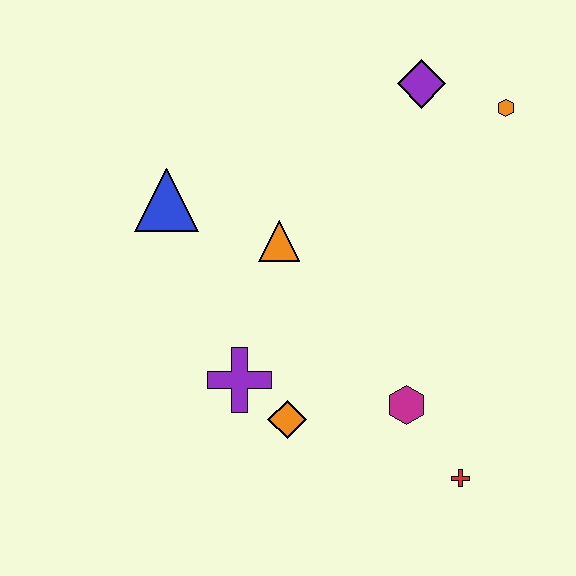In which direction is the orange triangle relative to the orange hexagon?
The orange triangle is to the left of the orange hexagon.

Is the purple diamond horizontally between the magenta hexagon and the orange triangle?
No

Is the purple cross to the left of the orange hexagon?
Yes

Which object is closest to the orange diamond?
The purple cross is closest to the orange diamond.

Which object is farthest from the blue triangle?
The red cross is farthest from the blue triangle.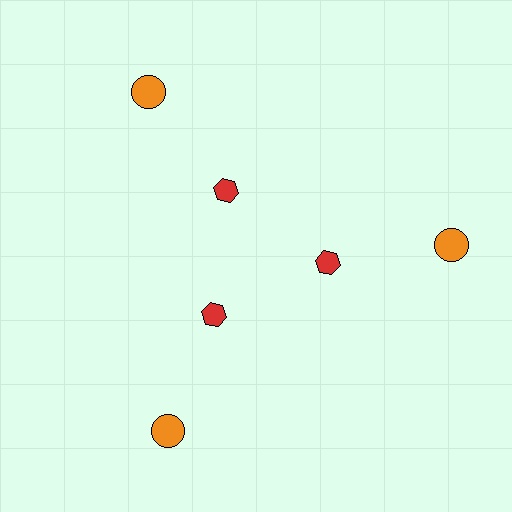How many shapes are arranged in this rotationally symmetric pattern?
There are 6 shapes, arranged in 3 groups of 2.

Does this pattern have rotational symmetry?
Yes, this pattern has 3-fold rotational symmetry. It looks the same after rotating 120 degrees around the center.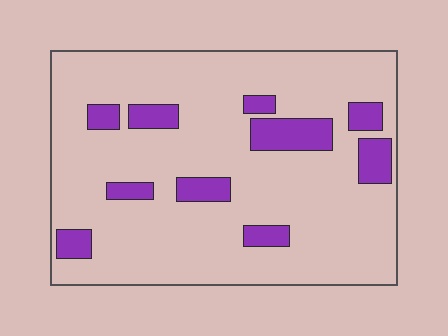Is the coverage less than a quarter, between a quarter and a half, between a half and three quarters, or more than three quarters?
Less than a quarter.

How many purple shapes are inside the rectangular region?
10.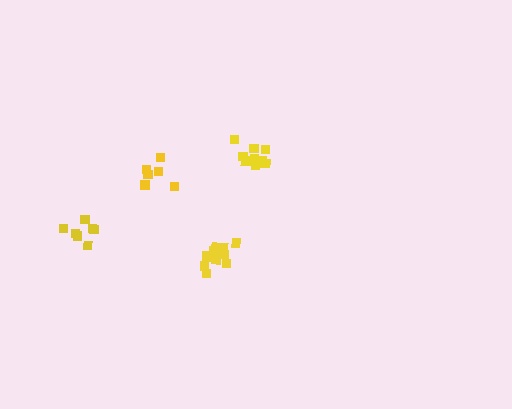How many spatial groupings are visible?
There are 4 spatial groupings.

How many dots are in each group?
Group 1: 11 dots, Group 2: 6 dots, Group 3: 11 dots, Group 4: 7 dots (35 total).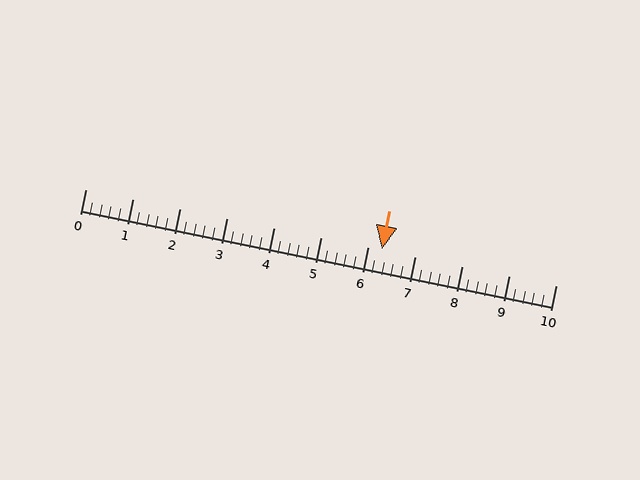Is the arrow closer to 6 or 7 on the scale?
The arrow is closer to 6.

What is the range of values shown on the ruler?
The ruler shows values from 0 to 10.